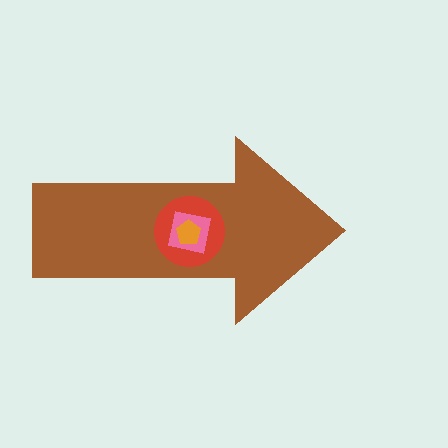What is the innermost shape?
The orange pentagon.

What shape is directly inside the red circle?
The pink square.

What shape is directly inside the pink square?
The orange pentagon.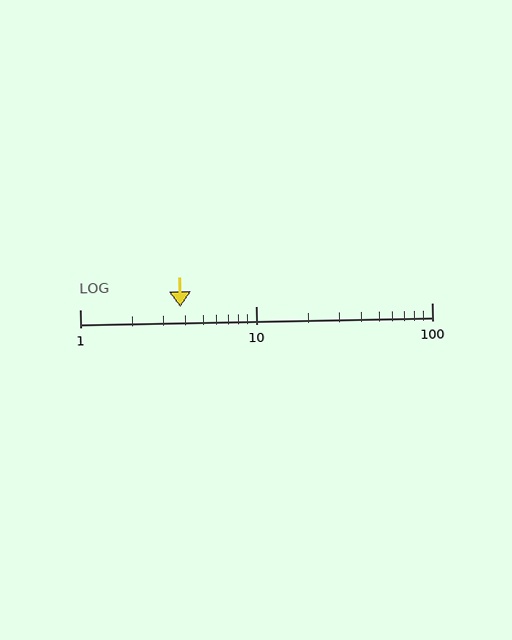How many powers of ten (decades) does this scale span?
The scale spans 2 decades, from 1 to 100.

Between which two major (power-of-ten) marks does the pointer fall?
The pointer is between 1 and 10.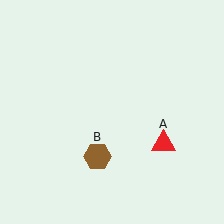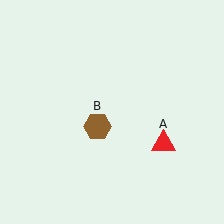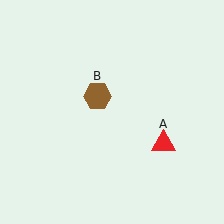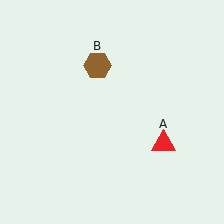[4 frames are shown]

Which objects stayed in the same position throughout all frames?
Red triangle (object A) remained stationary.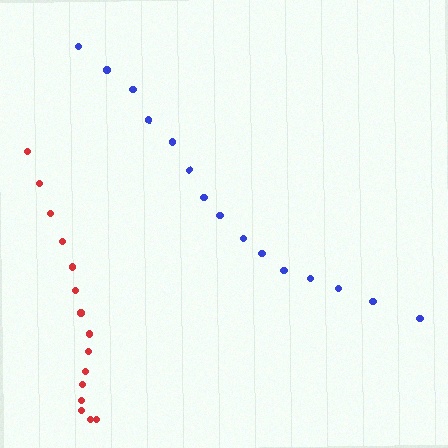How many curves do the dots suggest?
There are 2 distinct paths.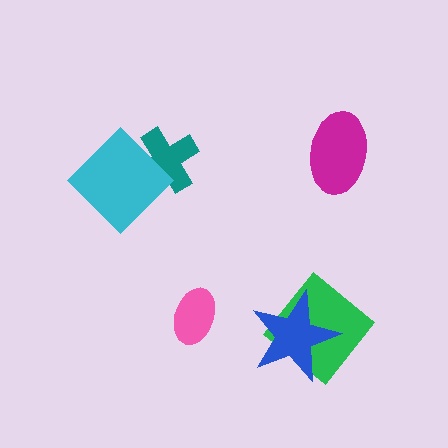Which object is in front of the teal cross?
The cyan diamond is in front of the teal cross.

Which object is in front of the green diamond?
The blue star is in front of the green diamond.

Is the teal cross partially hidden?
Yes, it is partially covered by another shape.